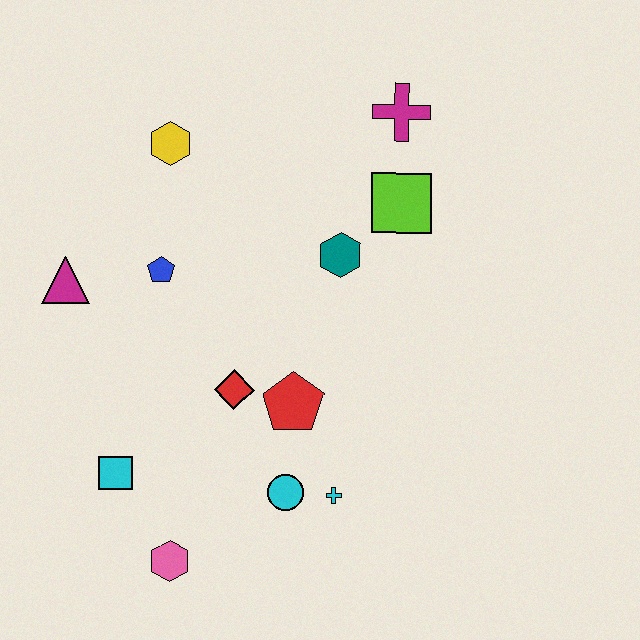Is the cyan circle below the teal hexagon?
Yes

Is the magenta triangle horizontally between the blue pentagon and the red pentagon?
No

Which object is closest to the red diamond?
The red pentagon is closest to the red diamond.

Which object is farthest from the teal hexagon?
The pink hexagon is farthest from the teal hexagon.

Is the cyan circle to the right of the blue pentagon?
Yes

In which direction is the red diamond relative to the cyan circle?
The red diamond is above the cyan circle.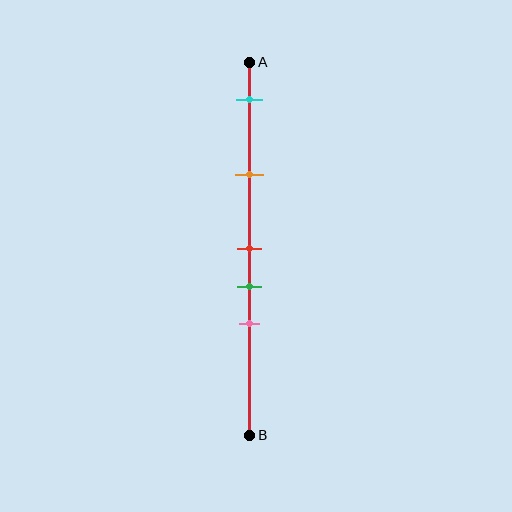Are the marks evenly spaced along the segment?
No, the marks are not evenly spaced.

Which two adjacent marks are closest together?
The red and green marks are the closest adjacent pair.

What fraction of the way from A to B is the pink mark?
The pink mark is approximately 70% (0.7) of the way from A to B.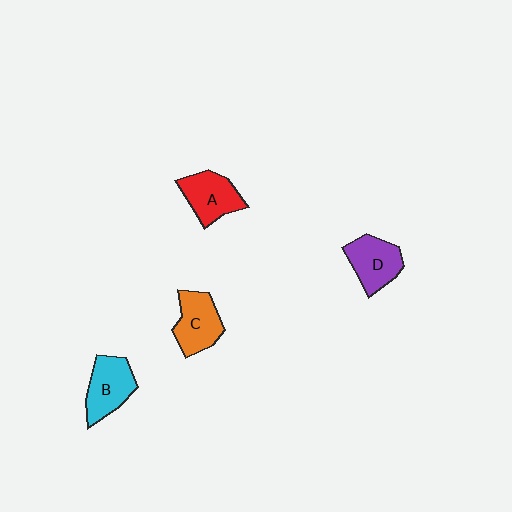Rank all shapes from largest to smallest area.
From largest to smallest: B (cyan), C (orange), A (red), D (purple).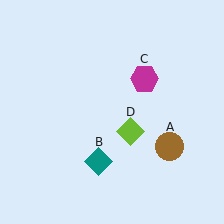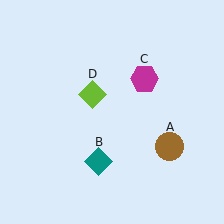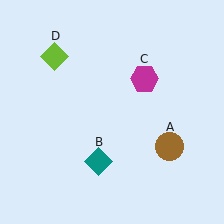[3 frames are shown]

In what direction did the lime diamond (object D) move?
The lime diamond (object D) moved up and to the left.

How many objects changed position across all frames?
1 object changed position: lime diamond (object D).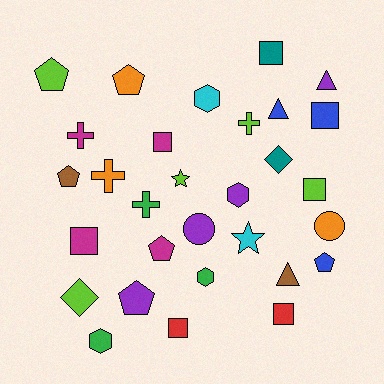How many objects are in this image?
There are 30 objects.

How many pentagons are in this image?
There are 6 pentagons.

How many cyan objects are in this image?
There are 2 cyan objects.